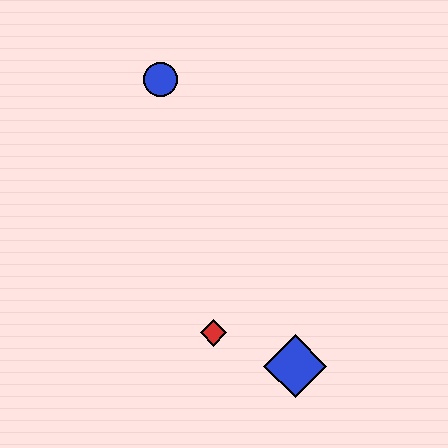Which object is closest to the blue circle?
The red diamond is closest to the blue circle.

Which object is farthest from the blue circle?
The blue diamond is farthest from the blue circle.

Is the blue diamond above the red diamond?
No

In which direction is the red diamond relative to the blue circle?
The red diamond is below the blue circle.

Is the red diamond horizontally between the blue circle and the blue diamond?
Yes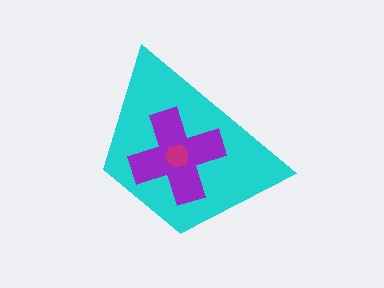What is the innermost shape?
The magenta hexagon.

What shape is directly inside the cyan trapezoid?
The purple cross.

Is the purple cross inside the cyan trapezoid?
Yes.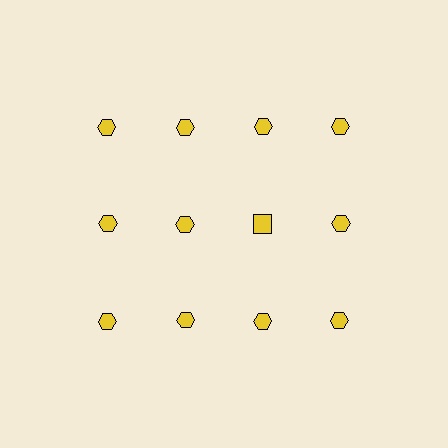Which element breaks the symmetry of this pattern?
The yellow square in the second row, center column breaks the symmetry. All other shapes are yellow hexagons.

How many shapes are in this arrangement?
There are 12 shapes arranged in a grid pattern.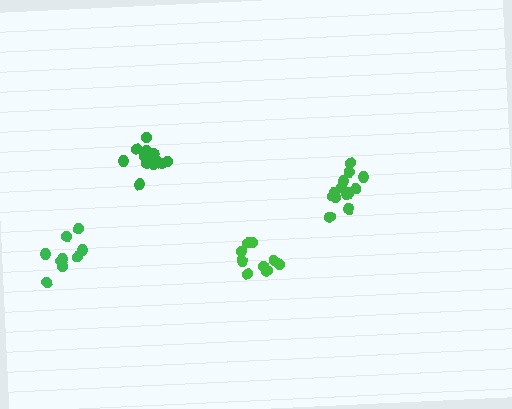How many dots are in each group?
Group 1: 13 dots, Group 2: 9 dots, Group 3: 9 dots, Group 4: 14 dots (45 total).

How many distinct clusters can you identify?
There are 4 distinct clusters.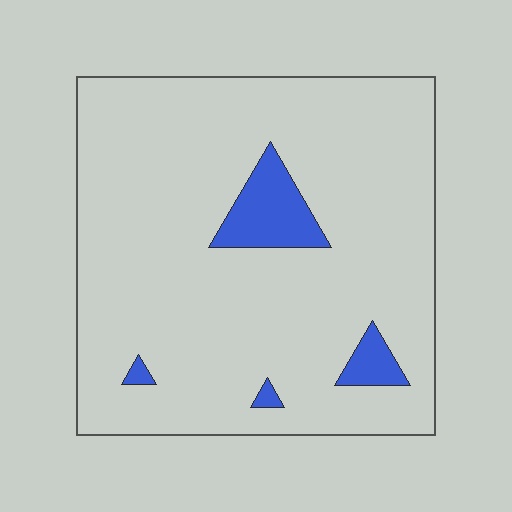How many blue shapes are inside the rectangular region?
4.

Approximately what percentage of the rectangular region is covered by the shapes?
Approximately 10%.